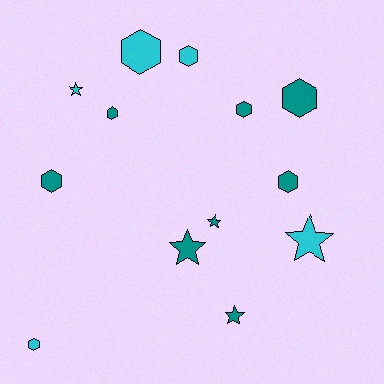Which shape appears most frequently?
Hexagon, with 8 objects.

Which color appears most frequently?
Teal, with 8 objects.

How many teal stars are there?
There are 3 teal stars.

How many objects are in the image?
There are 13 objects.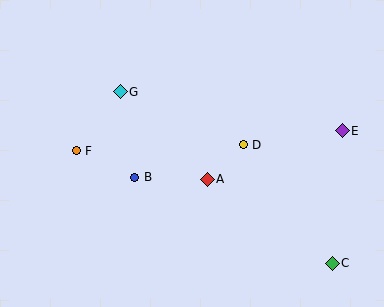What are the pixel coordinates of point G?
Point G is at (120, 92).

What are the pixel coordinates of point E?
Point E is at (342, 131).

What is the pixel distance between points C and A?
The distance between C and A is 150 pixels.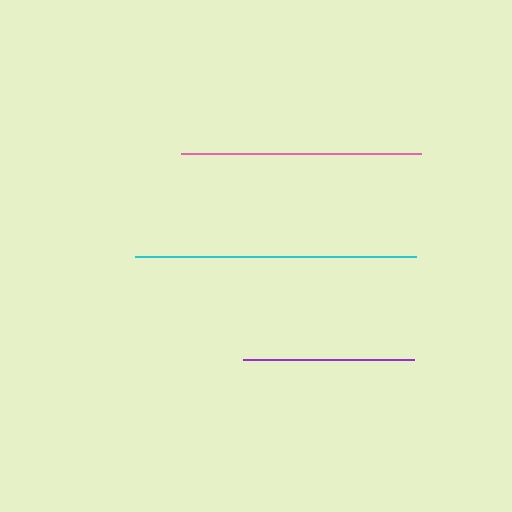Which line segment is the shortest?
The purple line is the shortest at approximately 170 pixels.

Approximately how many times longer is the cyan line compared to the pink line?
The cyan line is approximately 1.2 times the length of the pink line.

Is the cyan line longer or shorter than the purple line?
The cyan line is longer than the purple line.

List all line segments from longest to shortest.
From longest to shortest: cyan, pink, purple.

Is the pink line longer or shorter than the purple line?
The pink line is longer than the purple line.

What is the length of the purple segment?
The purple segment is approximately 170 pixels long.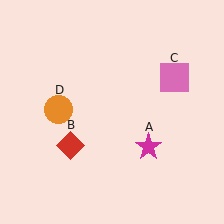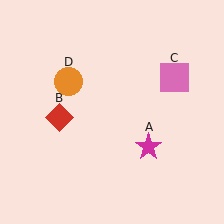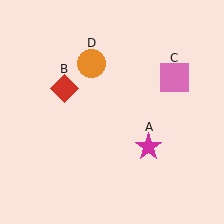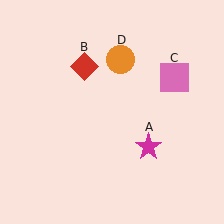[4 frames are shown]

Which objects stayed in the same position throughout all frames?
Magenta star (object A) and pink square (object C) remained stationary.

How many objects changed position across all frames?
2 objects changed position: red diamond (object B), orange circle (object D).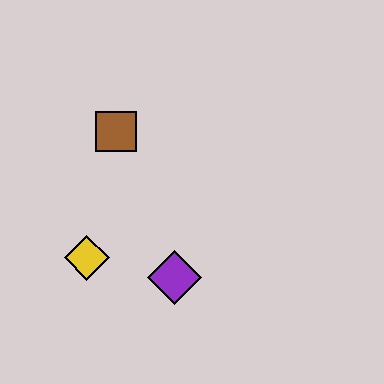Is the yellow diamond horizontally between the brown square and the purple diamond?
No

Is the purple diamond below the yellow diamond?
Yes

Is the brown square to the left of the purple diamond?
Yes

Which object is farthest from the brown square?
The purple diamond is farthest from the brown square.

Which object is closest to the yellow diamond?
The purple diamond is closest to the yellow diamond.